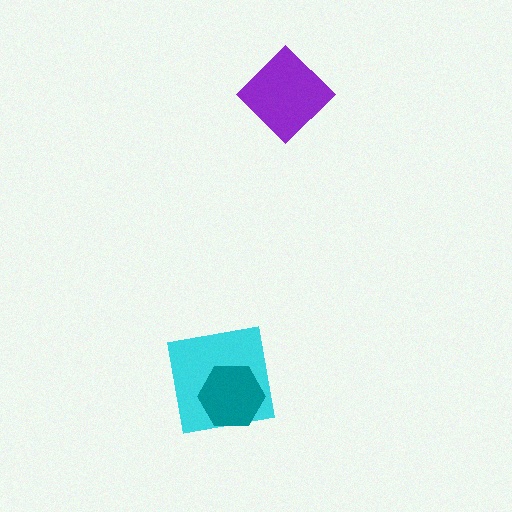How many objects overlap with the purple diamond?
0 objects overlap with the purple diamond.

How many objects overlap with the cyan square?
1 object overlaps with the cyan square.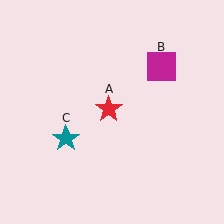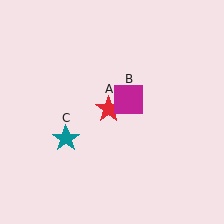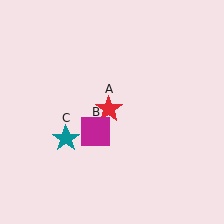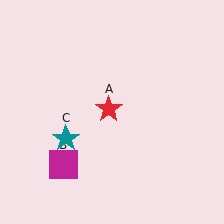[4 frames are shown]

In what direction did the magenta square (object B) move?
The magenta square (object B) moved down and to the left.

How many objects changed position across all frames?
1 object changed position: magenta square (object B).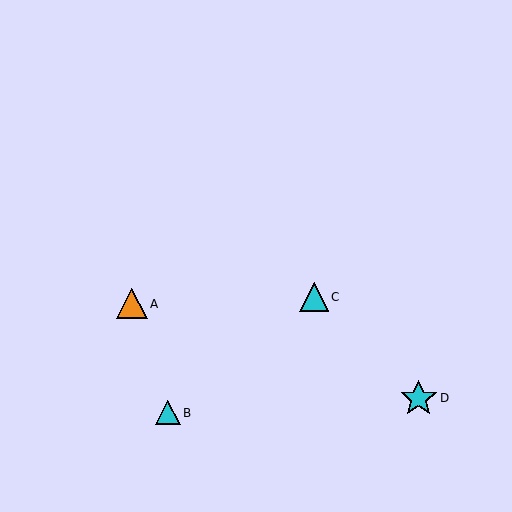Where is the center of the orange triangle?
The center of the orange triangle is at (132, 304).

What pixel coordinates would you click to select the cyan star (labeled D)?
Click at (419, 398) to select the cyan star D.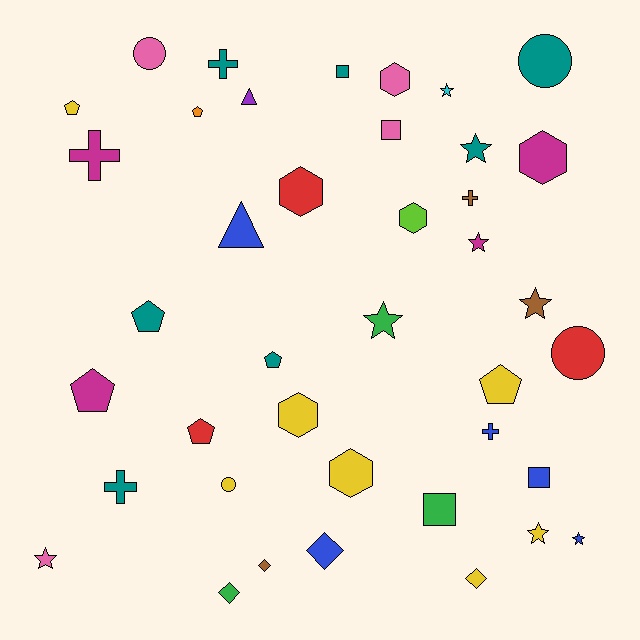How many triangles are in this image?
There are 2 triangles.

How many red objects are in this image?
There are 3 red objects.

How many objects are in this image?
There are 40 objects.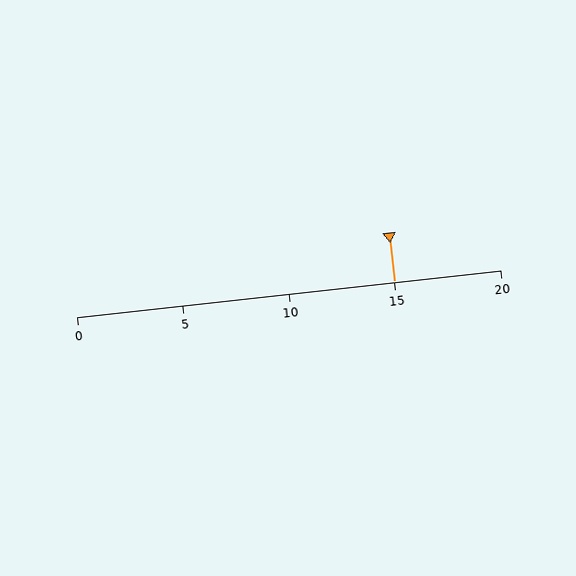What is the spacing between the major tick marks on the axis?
The major ticks are spaced 5 apart.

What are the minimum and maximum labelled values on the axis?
The axis runs from 0 to 20.